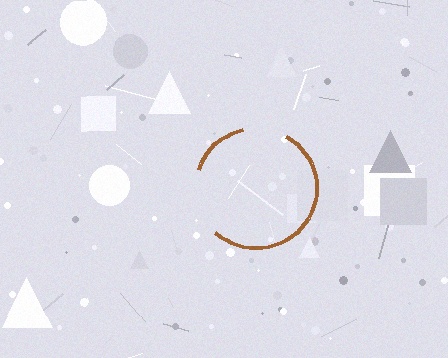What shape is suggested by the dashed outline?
The dashed outline suggests a circle.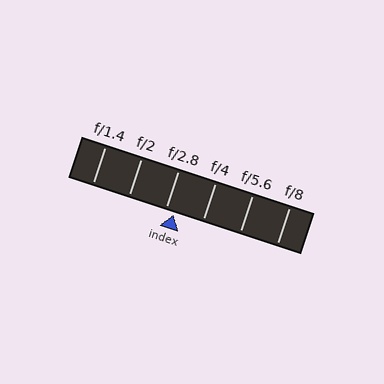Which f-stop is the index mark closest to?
The index mark is closest to f/2.8.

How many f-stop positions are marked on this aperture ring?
There are 6 f-stop positions marked.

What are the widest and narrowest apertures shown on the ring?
The widest aperture shown is f/1.4 and the narrowest is f/8.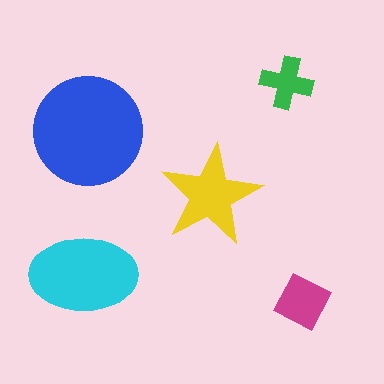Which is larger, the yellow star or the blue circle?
The blue circle.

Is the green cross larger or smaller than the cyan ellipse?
Smaller.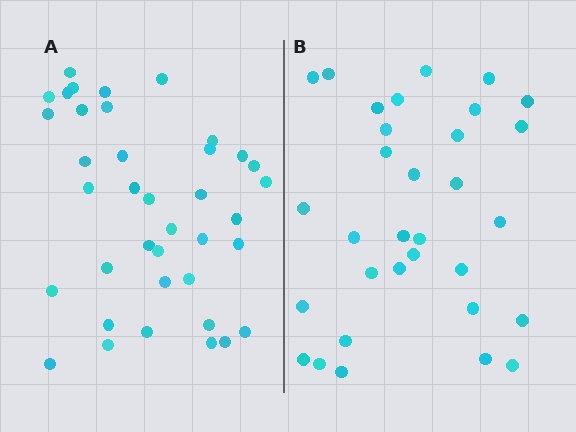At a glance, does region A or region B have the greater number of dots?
Region A (the left region) has more dots.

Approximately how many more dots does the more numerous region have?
Region A has about 6 more dots than region B.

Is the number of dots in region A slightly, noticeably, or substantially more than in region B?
Region A has only slightly more — the two regions are fairly close. The ratio is roughly 1.2 to 1.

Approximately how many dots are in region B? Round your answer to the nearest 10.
About 30 dots. (The exact count is 32, which rounds to 30.)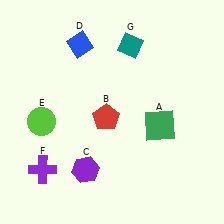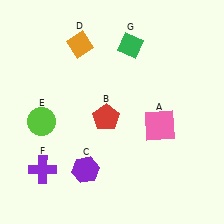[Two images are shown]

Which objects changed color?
A changed from green to pink. D changed from blue to orange. G changed from teal to green.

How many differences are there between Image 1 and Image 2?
There are 3 differences between the two images.